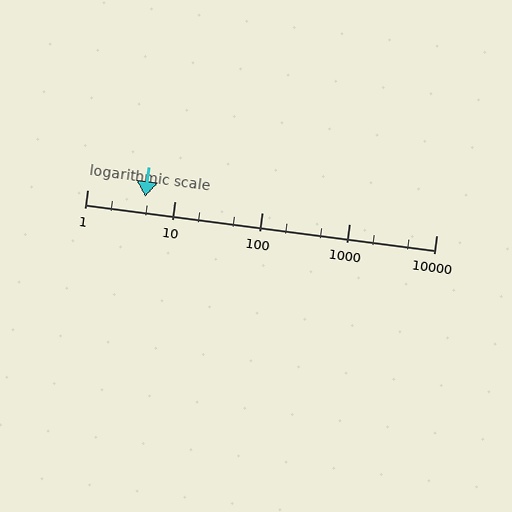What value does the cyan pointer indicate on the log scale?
The pointer indicates approximately 4.6.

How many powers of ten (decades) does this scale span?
The scale spans 4 decades, from 1 to 10000.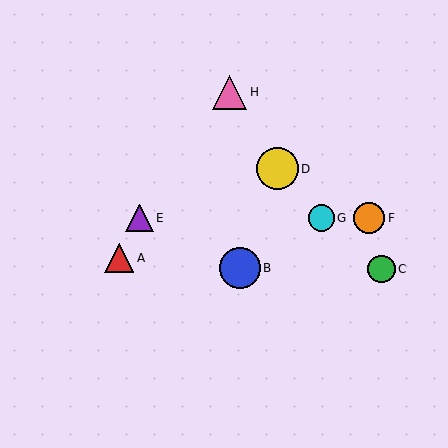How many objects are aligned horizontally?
3 objects (E, F, G) are aligned horizontally.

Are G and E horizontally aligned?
Yes, both are at y≈218.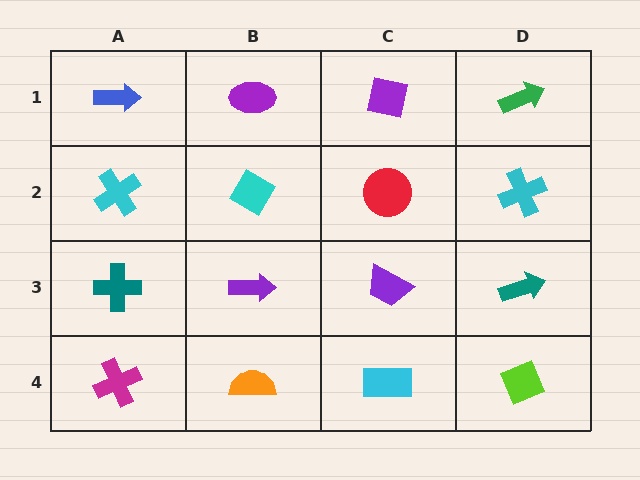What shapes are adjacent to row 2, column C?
A purple square (row 1, column C), a purple trapezoid (row 3, column C), a cyan diamond (row 2, column B), a cyan cross (row 2, column D).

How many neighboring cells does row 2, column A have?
3.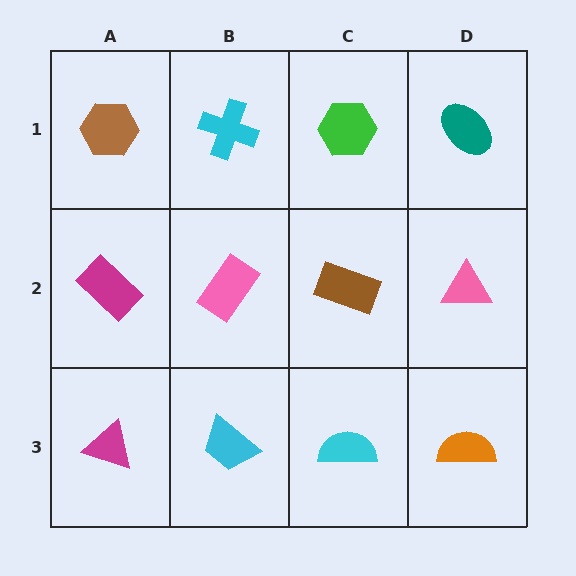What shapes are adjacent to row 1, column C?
A brown rectangle (row 2, column C), a cyan cross (row 1, column B), a teal ellipse (row 1, column D).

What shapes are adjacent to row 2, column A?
A brown hexagon (row 1, column A), a magenta triangle (row 3, column A), a pink rectangle (row 2, column B).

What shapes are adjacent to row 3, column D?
A pink triangle (row 2, column D), a cyan semicircle (row 3, column C).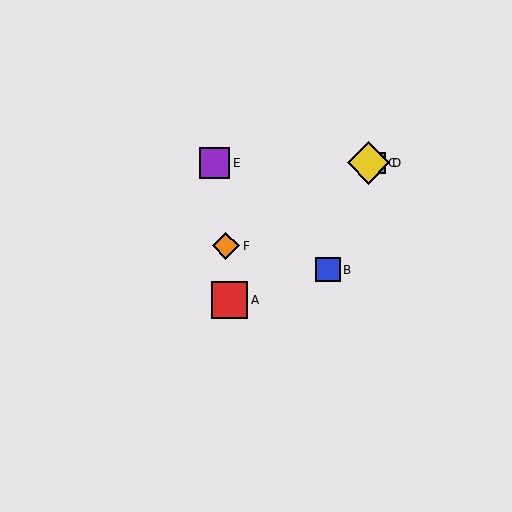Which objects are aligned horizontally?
Objects C, D, E are aligned horizontally.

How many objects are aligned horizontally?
3 objects (C, D, E) are aligned horizontally.